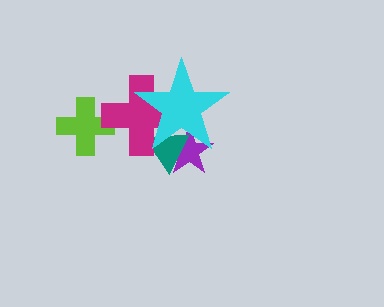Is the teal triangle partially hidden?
Yes, it is partially covered by another shape.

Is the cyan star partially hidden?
No, no other shape covers it.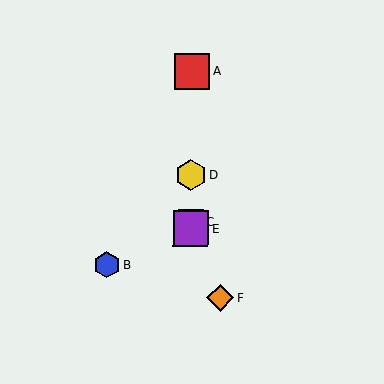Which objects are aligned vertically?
Objects A, C, D, E are aligned vertically.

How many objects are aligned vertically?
4 objects (A, C, D, E) are aligned vertically.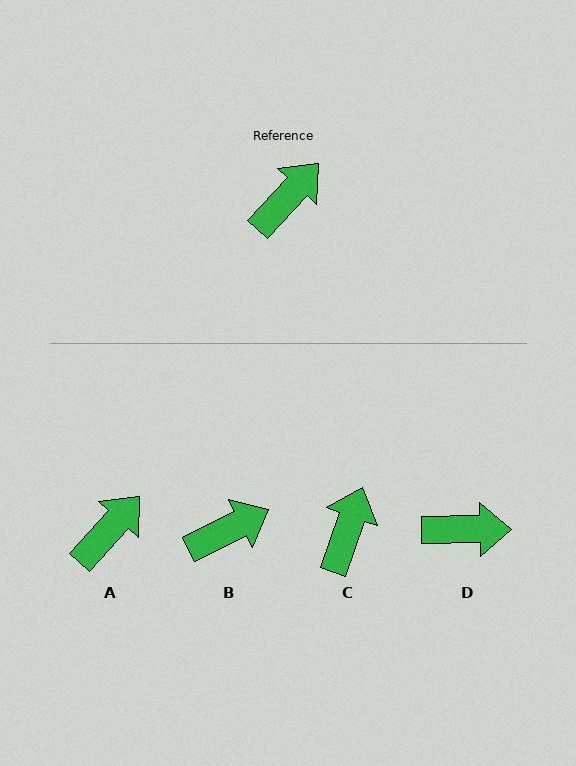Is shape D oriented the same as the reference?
No, it is off by about 47 degrees.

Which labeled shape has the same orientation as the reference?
A.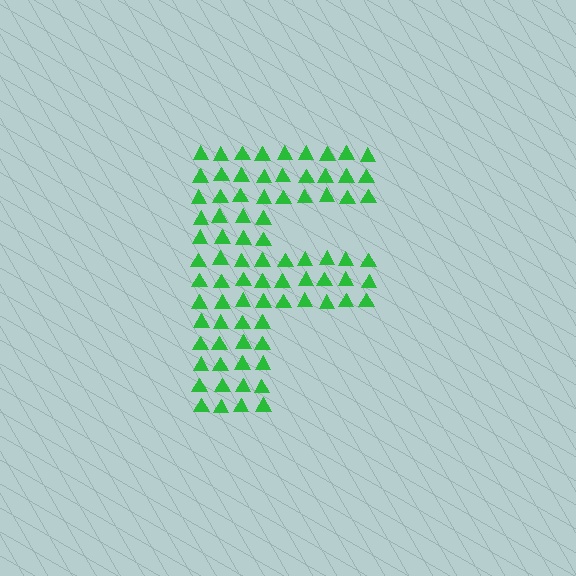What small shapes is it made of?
It is made of small triangles.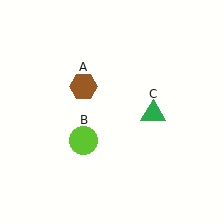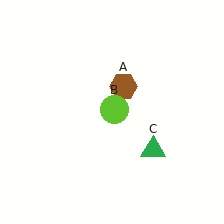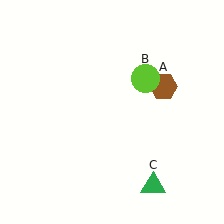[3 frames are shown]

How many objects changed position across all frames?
3 objects changed position: brown hexagon (object A), lime circle (object B), green triangle (object C).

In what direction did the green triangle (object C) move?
The green triangle (object C) moved down.